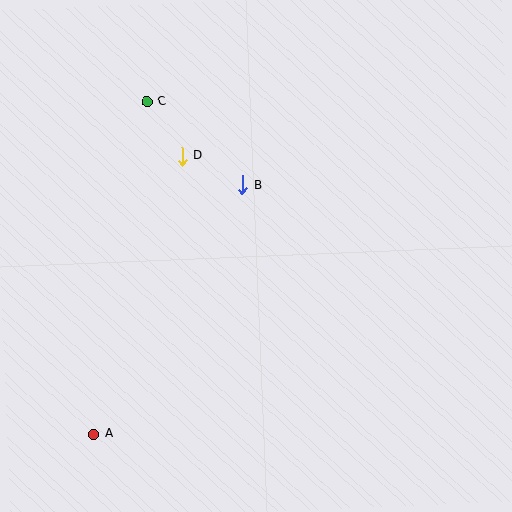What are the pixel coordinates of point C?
Point C is at (147, 102).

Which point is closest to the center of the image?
Point B at (243, 185) is closest to the center.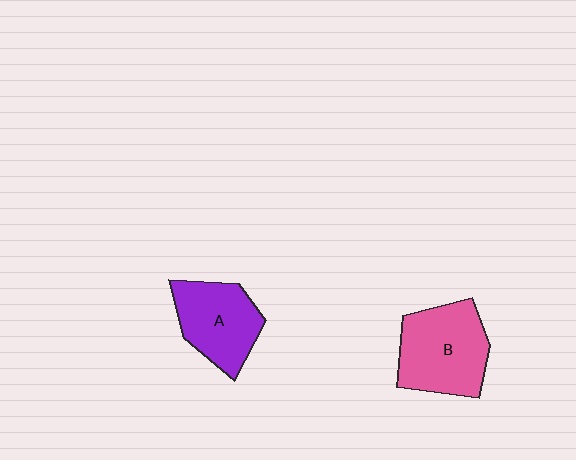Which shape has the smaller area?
Shape A (purple).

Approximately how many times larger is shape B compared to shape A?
Approximately 1.2 times.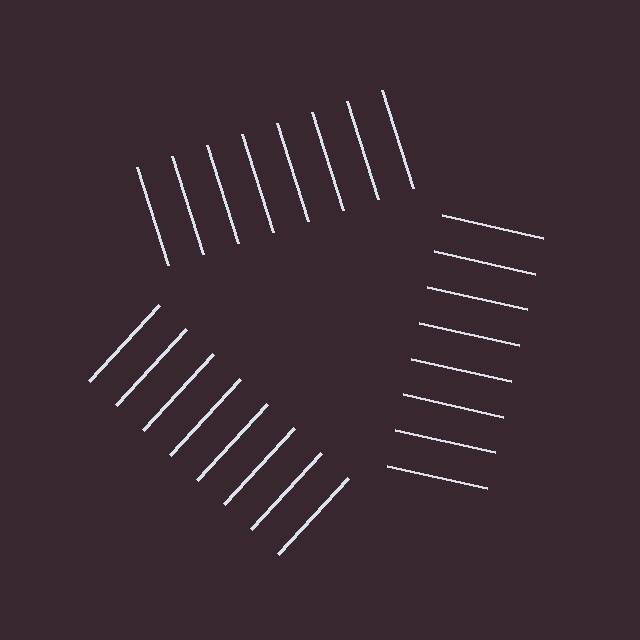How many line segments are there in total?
24 — 8 along each of the 3 edges.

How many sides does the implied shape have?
3 sides — the line-ends trace a triangle.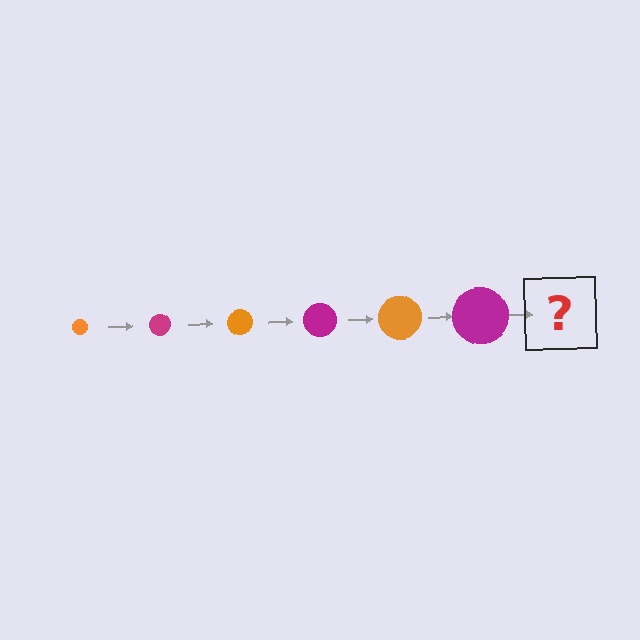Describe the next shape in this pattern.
It should be an orange circle, larger than the previous one.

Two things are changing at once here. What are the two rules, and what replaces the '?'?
The two rules are that the circle grows larger each step and the color cycles through orange and magenta. The '?' should be an orange circle, larger than the previous one.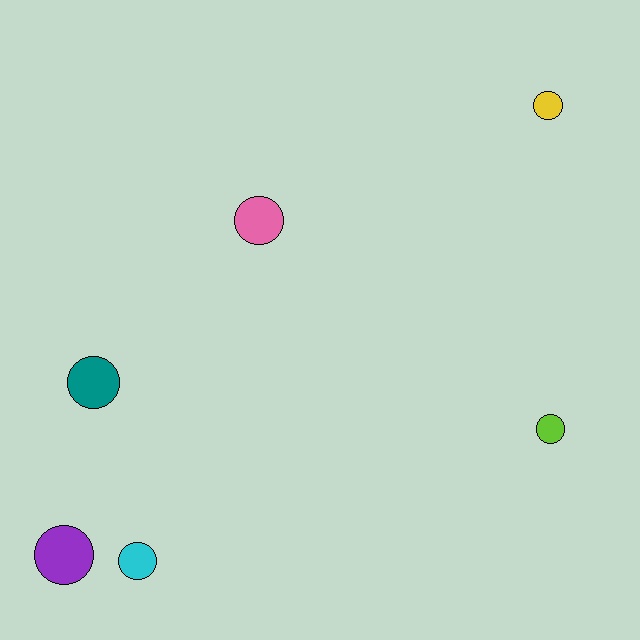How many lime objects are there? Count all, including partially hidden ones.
There is 1 lime object.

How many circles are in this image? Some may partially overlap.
There are 6 circles.